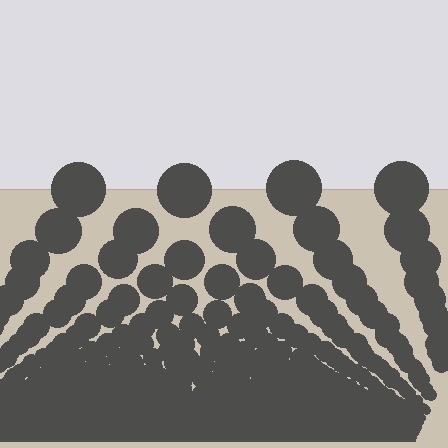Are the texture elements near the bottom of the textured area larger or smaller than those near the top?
Smaller. The gradient is inverted — elements near the bottom are smaller and denser.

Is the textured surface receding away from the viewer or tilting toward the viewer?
The surface appears to tilt toward the viewer. Texture elements get larger and sparser toward the top.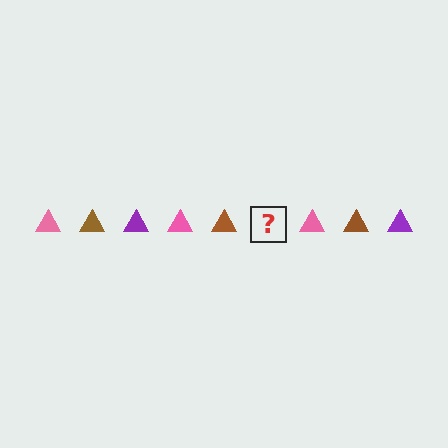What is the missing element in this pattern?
The missing element is a purple triangle.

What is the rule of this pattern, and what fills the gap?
The rule is that the pattern cycles through pink, brown, purple triangles. The gap should be filled with a purple triangle.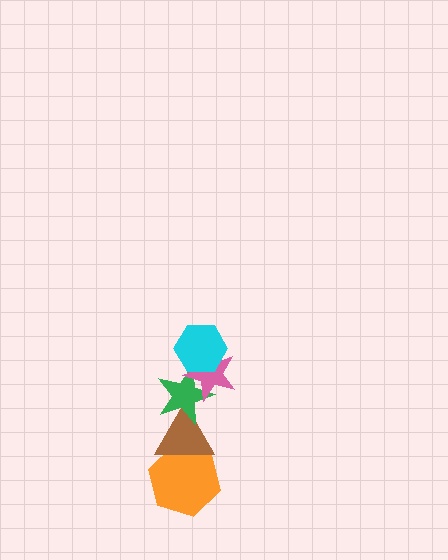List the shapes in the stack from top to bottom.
From top to bottom: the cyan hexagon, the pink star, the green star, the brown triangle, the orange hexagon.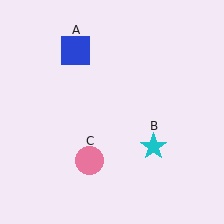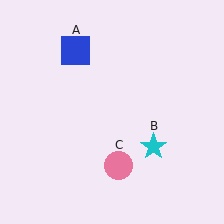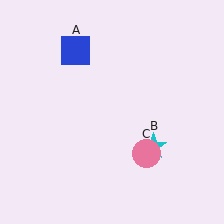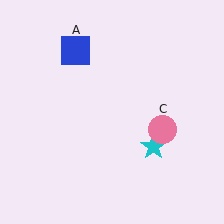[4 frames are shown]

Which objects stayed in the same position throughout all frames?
Blue square (object A) and cyan star (object B) remained stationary.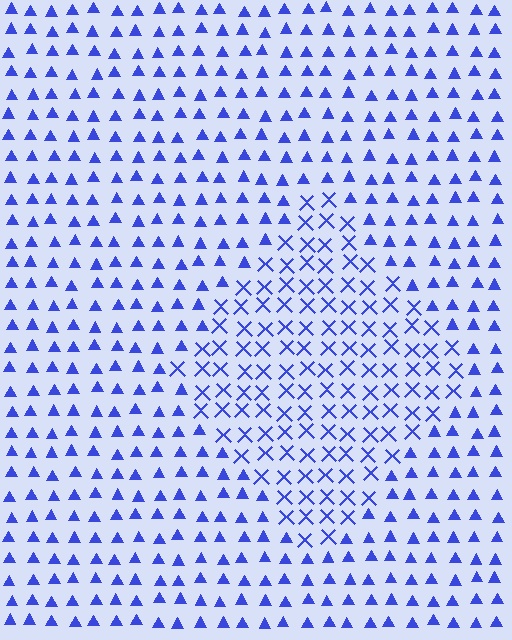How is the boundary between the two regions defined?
The boundary is defined by a change in element shape: X marks inside vs. triangles outside. All elements share the same color and spacing.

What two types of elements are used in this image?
The image uses X marks inside the diamond region and triangles outside it.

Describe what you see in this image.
The image is filled with small blue elements arranged in a uniform grid. A diamond-shaped region contains X marks, while the surrounding area contains triangles. The boundary is defined purely by the change in element shape.